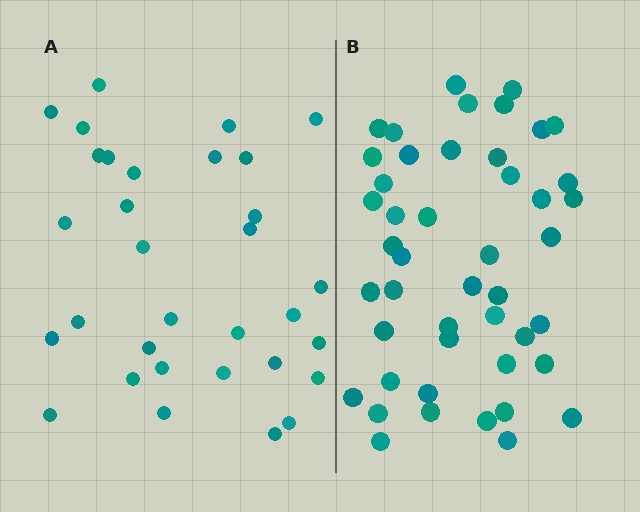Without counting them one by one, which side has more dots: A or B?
Region B (the right region) has more dots.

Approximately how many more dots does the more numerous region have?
Region B has approximately 15 more dots than region A.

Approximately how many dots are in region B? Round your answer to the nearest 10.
About 50 dots. (The exact count is 46, which rounds to 50.)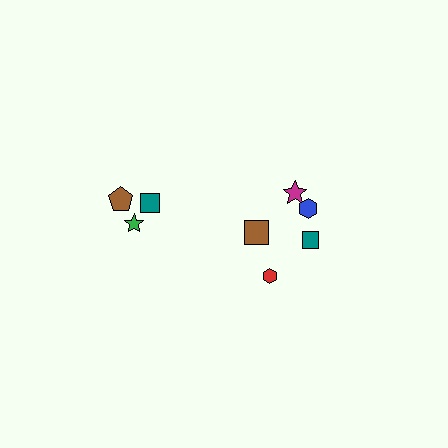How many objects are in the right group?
There are 5 objects.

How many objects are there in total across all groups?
There are 8 objects.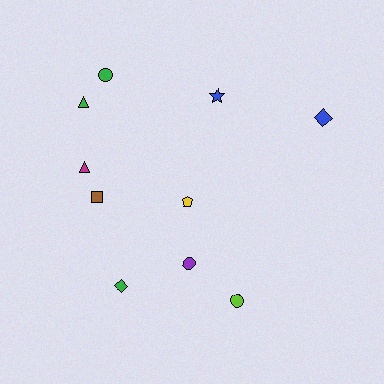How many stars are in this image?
There is 1 star.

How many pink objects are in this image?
There are no pink objects.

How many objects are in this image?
There are 10 objects.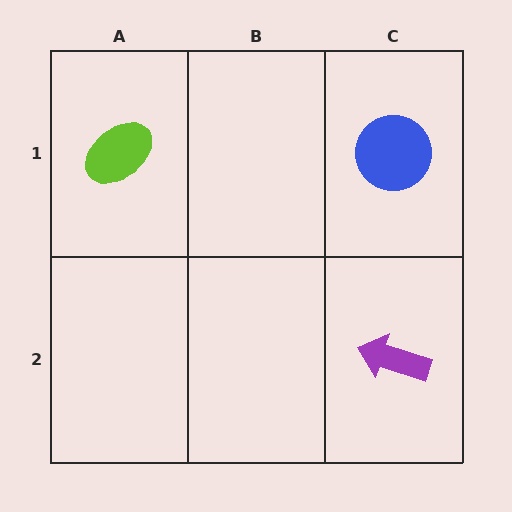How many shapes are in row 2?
1 shape.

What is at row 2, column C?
A purple arrow.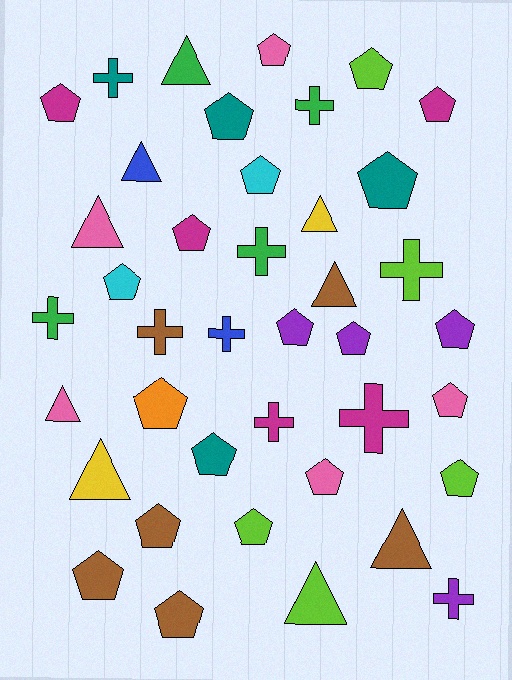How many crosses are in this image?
There are 10 crosses.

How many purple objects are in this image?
There are 4 purple objects.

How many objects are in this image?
There are 40 objects.